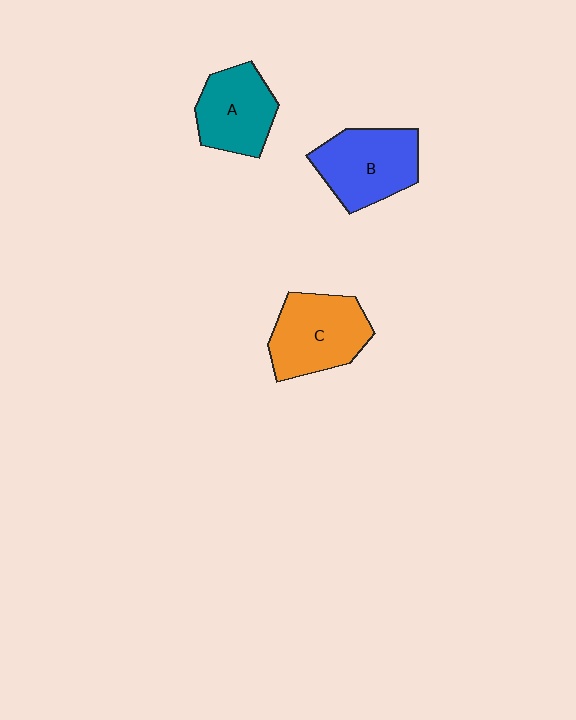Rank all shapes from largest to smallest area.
From largest to smallest: C (orange), B (blue), A (teal).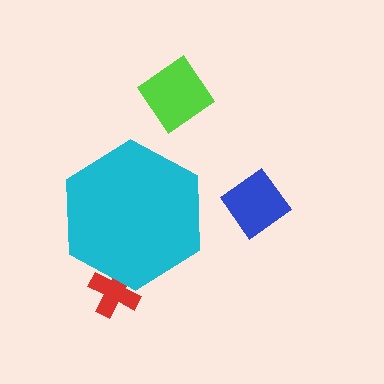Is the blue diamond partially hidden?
No, the blue diamond is fully visible.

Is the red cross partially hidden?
Yes, the red cross is partially hidden behind the cyan hexagon.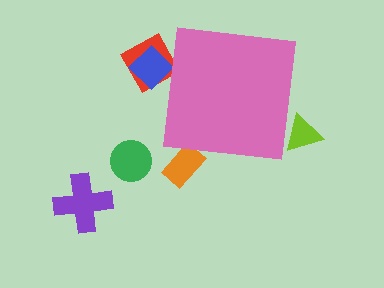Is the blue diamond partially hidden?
Yes, the blue diamond is partially hidden behind the pink square.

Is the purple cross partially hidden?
No, the purple cross is fully visible.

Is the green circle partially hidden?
No, the green circle is fully visible.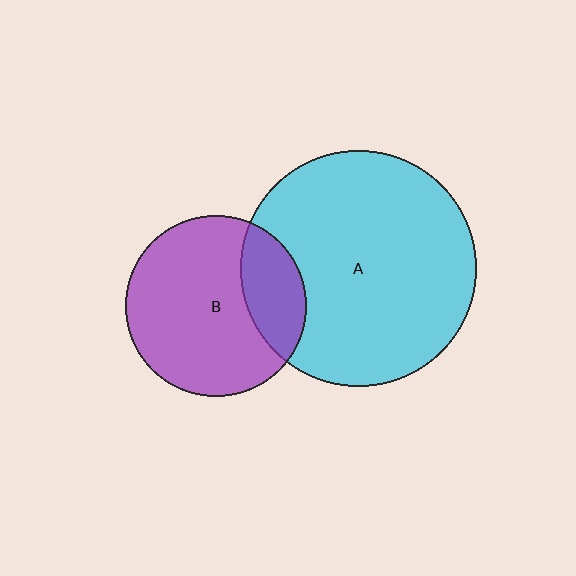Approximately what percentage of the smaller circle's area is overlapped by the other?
Approximately 25%.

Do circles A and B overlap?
Yes.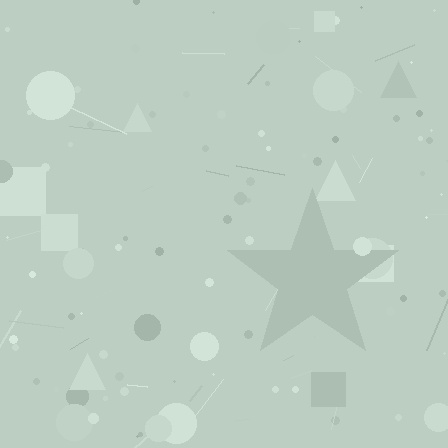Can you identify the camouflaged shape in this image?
The camouflaged shape is a star.